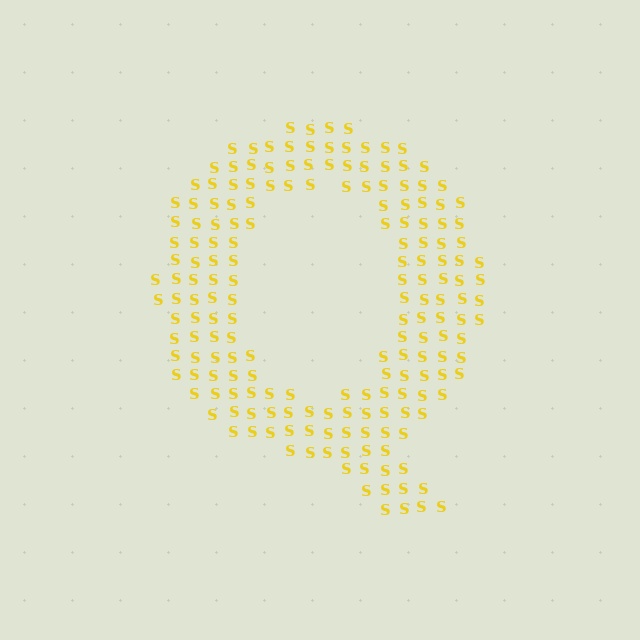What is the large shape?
The large shape is the letter Q.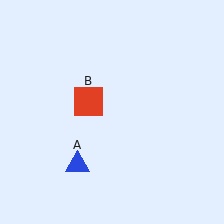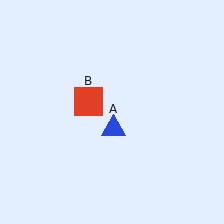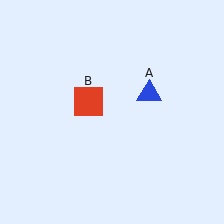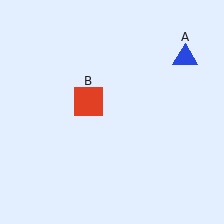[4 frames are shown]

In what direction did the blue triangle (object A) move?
The blue triangle (object A) moved up and to the right.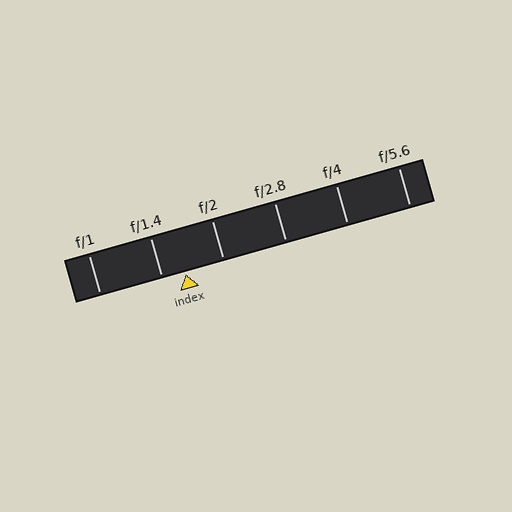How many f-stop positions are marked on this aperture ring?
There are 6 f-stop positions marked.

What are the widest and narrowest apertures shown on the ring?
The widest aperture shown is f/1 and the narrowest is f/5.6.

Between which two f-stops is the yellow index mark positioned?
The index mark is between f/1.4 and f/2.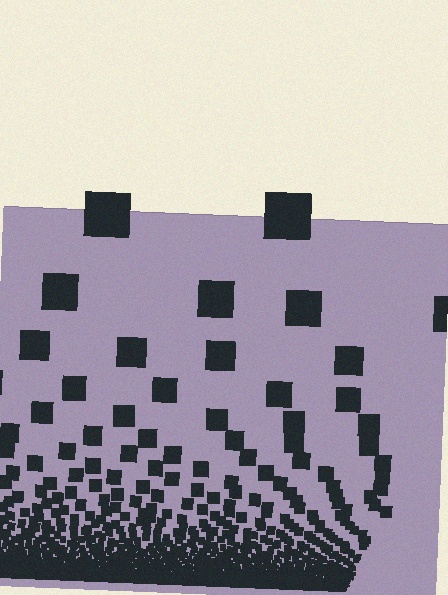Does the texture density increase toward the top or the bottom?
Density increases toward the bottom.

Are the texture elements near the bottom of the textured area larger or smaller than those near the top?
Smaller. The gradient is inverted — elements near the bottom are smaller and denser.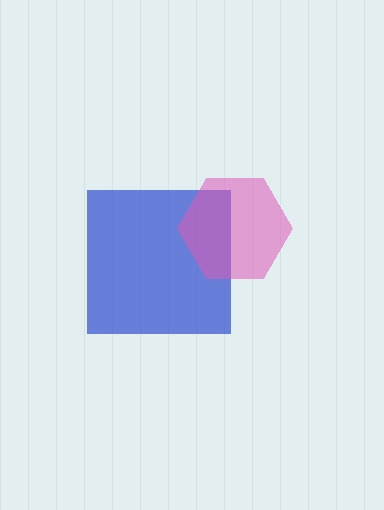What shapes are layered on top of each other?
The layered shapes are: a blue square, a pink hexagon.